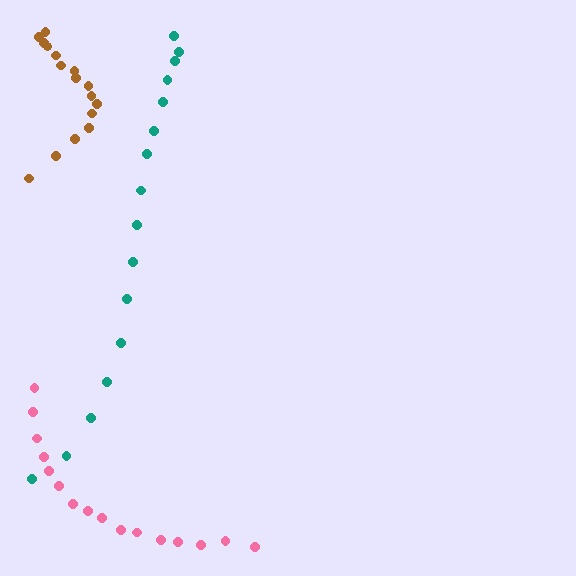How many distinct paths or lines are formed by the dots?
There are 3 distinct paths.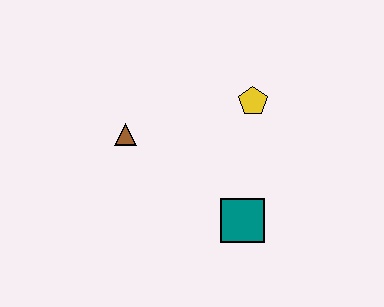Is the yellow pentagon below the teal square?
No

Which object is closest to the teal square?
The yellow pentagon is closest to the teal square.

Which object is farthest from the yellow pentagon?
The brown triangle is farthest from the yellow pentagon.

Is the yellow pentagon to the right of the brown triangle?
Yes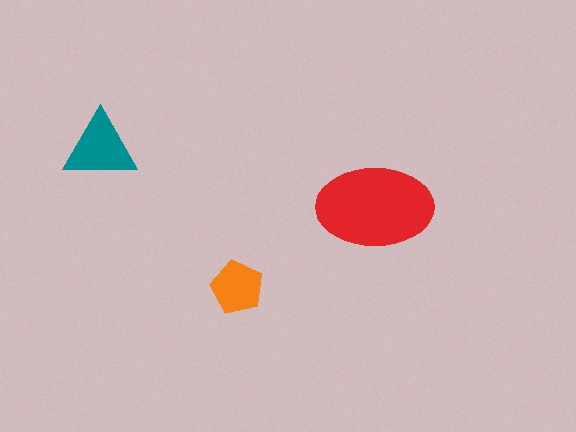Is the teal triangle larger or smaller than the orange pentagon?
Larger.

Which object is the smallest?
The orange pentagon.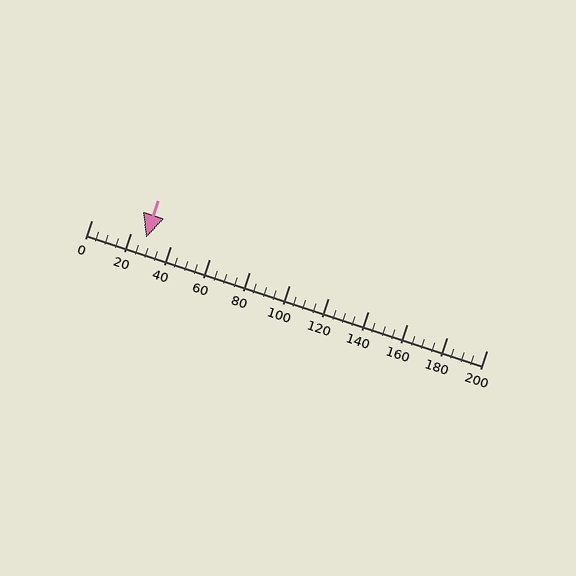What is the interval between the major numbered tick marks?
The major tick marks are spaced 20 units apart.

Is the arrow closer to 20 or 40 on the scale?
The arrow is closer to 20.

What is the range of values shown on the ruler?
The ruler shows values from 0 to 200.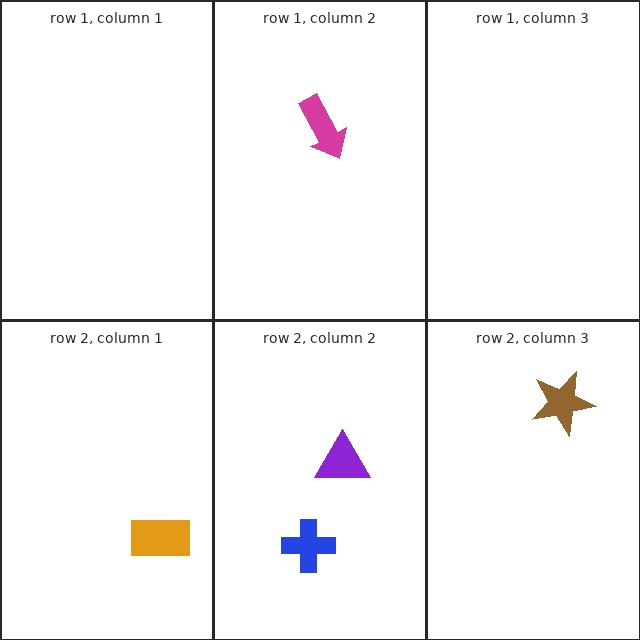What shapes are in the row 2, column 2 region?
The purple triangle, the blue cross.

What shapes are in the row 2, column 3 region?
The brown star.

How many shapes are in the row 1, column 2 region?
1.